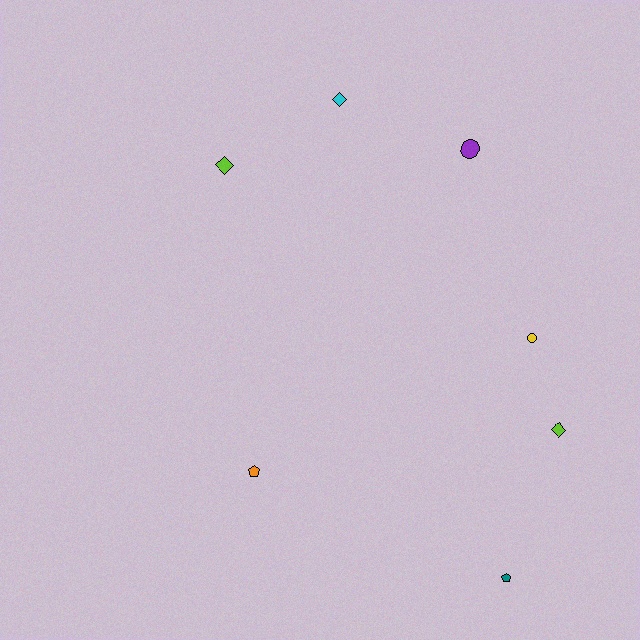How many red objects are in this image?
There are no red objects.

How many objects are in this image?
There are 7 objects.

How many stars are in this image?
There are no stars.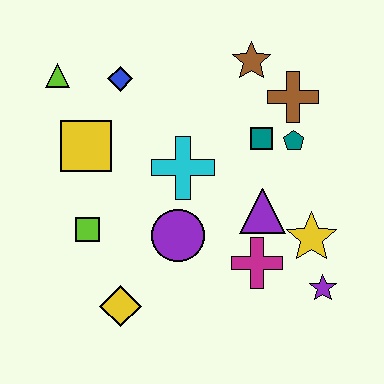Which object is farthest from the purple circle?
The lime triangle is farthest from the purple circle.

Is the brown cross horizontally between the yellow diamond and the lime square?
No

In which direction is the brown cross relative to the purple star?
The brown cross is above the purple star.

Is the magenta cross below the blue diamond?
Yes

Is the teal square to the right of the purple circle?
Yes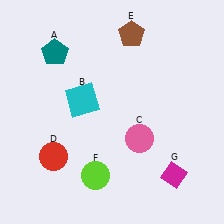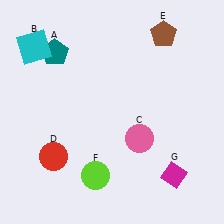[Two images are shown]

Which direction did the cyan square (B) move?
The cyan square (B) moved up.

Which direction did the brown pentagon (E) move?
The brown pentagon (E) moved right.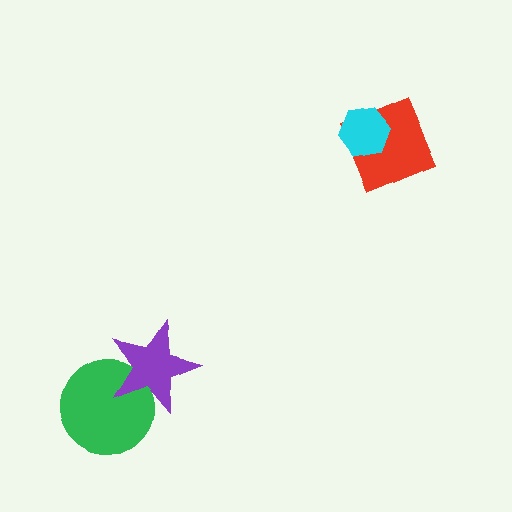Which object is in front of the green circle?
The purple star is in front of the green circle.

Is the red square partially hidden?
Yes, it is partially covered by another shape.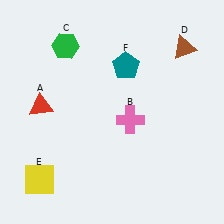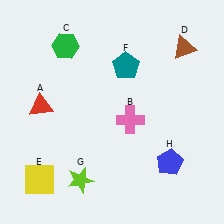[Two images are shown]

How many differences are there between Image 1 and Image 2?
There are 2 differences between the two images.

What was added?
A lime star (G), a blue pentagon (H) were added in Image 2.